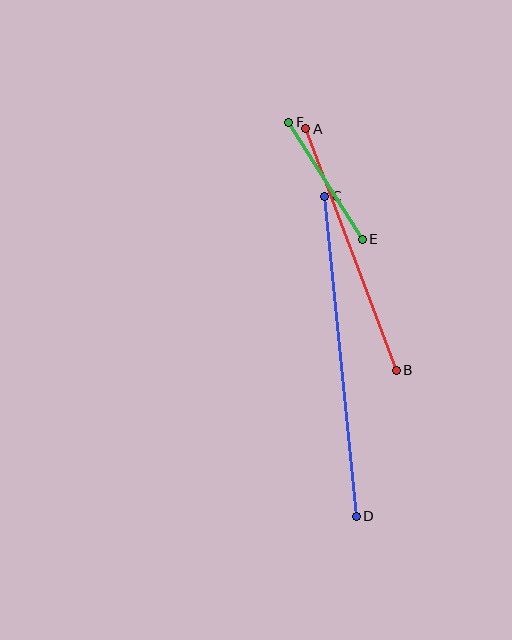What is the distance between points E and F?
The distance is approximately 139 pixels.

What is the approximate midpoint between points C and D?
The midpoint is at approximately (341, 356) pixels.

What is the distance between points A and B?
The distance is approximately 258 pixels.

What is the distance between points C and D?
The distance is approximately 321 pixels.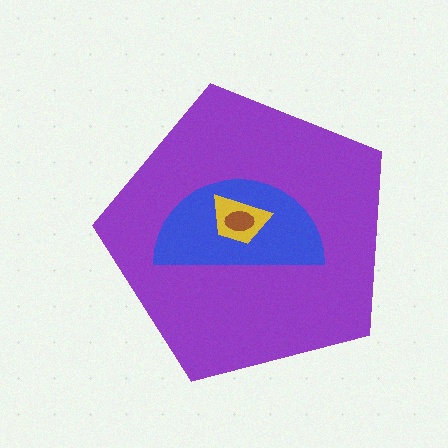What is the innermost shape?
The brown ellipse.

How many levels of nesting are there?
4.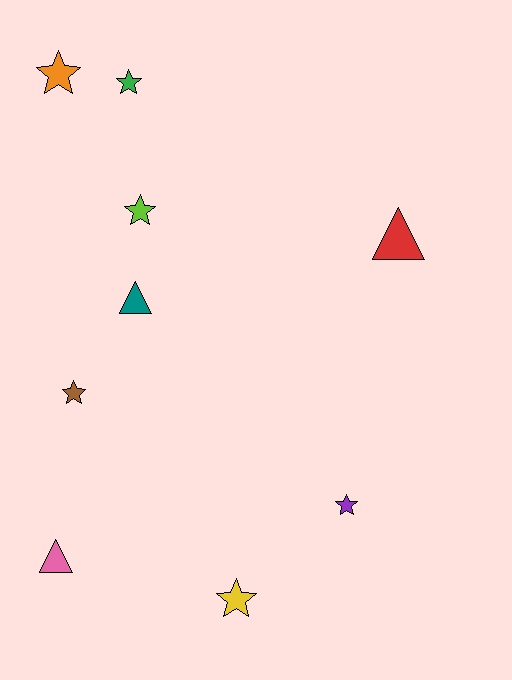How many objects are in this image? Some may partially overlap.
There are 9 objects.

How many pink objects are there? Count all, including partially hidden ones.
There is 1 pink object.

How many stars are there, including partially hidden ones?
There are 6 stars.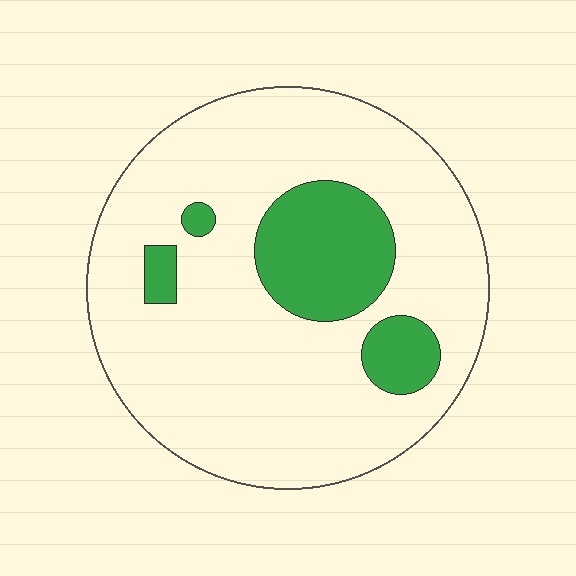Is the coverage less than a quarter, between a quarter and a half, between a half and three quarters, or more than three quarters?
Less than a quarter.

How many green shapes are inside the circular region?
4.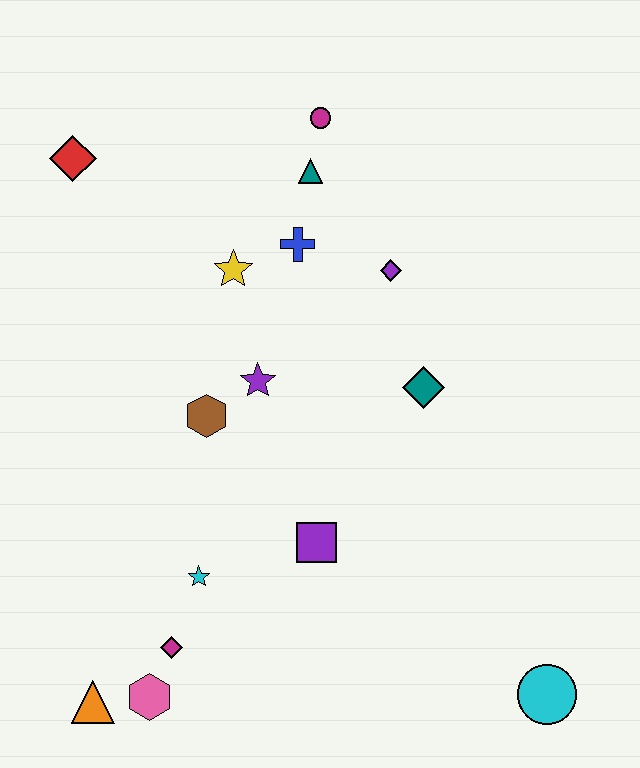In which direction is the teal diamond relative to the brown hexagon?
The teal diamond is to the right of the brown hexagon.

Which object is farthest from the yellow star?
The cyan circle is farthest from the yellow star.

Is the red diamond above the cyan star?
Yes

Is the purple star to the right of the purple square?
No